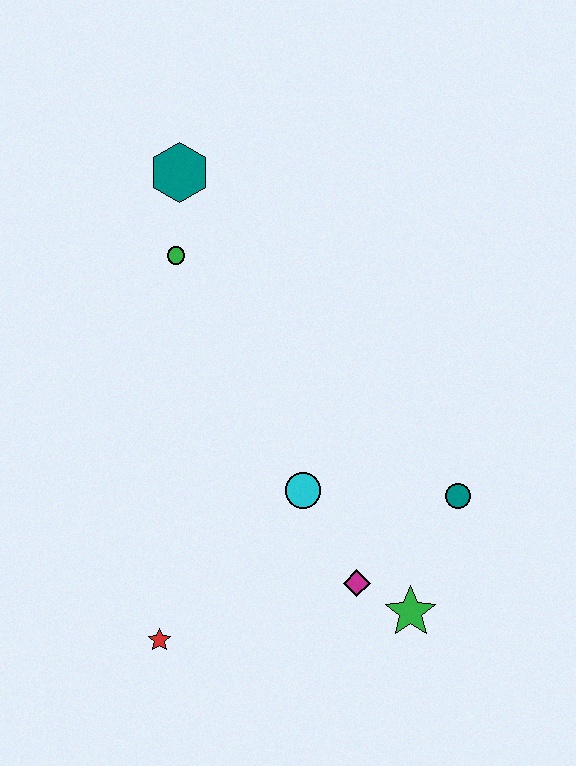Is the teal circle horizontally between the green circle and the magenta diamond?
No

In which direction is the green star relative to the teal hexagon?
The green star is below the teal hexagon.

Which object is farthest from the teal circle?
The teal hexagon is farthest from the teal circle.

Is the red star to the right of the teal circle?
No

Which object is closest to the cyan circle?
The magenta diamond is closest to the cyan circle.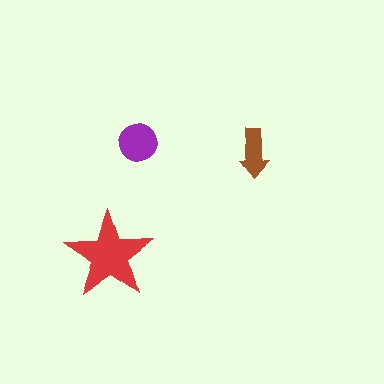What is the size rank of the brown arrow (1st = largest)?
3rd.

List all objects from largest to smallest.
The red star, the purple circle, the brown arrow.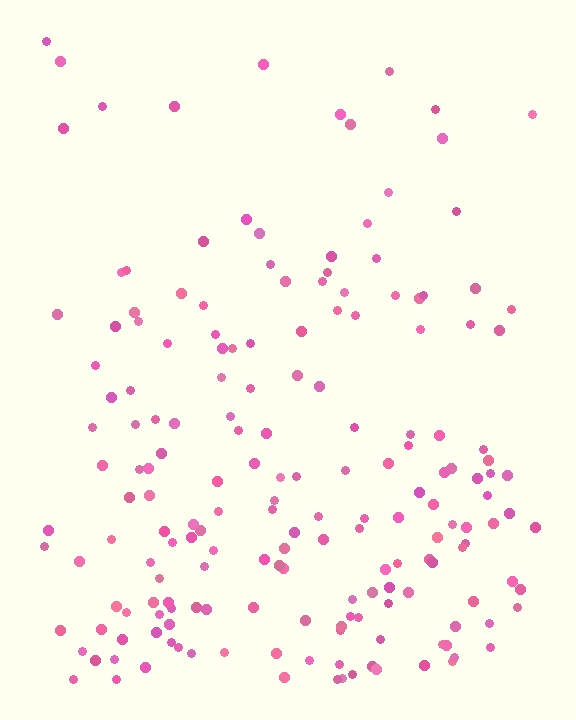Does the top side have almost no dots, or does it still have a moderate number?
Still a moderate number, just noticeably fewer than the bottom.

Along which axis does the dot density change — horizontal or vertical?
Vertical.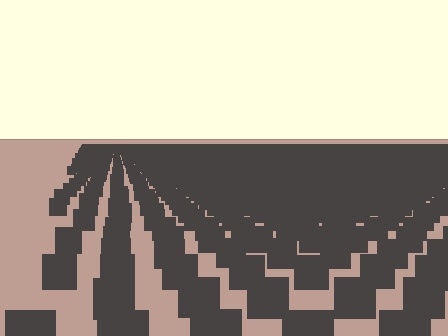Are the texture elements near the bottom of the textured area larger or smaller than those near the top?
Larger. Near the bottom, elements are closer to the viewer and appear at a bigger on-screen size.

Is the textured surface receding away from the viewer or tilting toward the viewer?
The surface is receding away from the viewer. Texture elements get smaller and denser toward the top.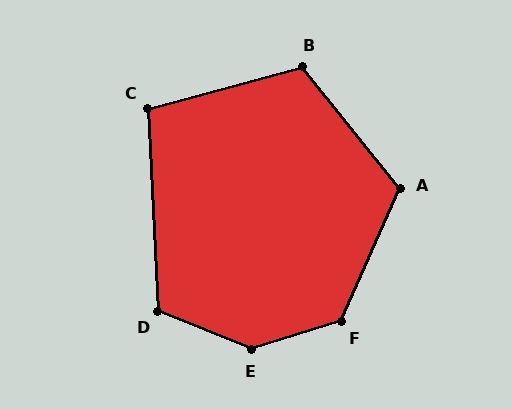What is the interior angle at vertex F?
Approximately 131 degrees (obtuse).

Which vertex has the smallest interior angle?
C, at approximately 102 degrees.